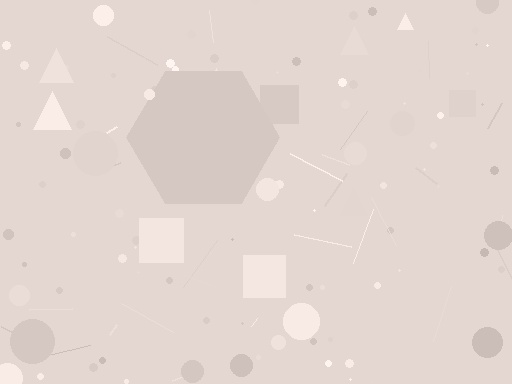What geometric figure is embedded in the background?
A hexagon is embedded in the background.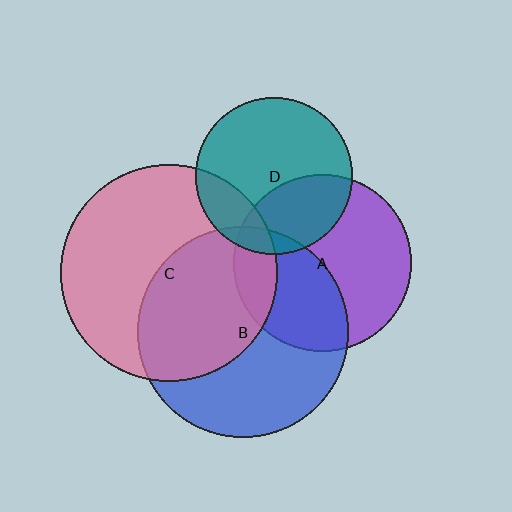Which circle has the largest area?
Circle C (pink).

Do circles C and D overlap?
Yes.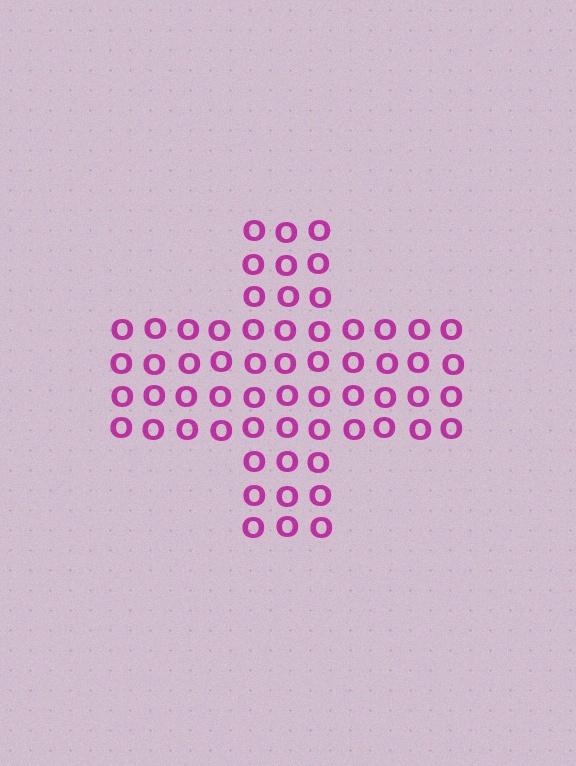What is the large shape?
The large shape is a cross.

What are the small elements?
The small elements are letter O's.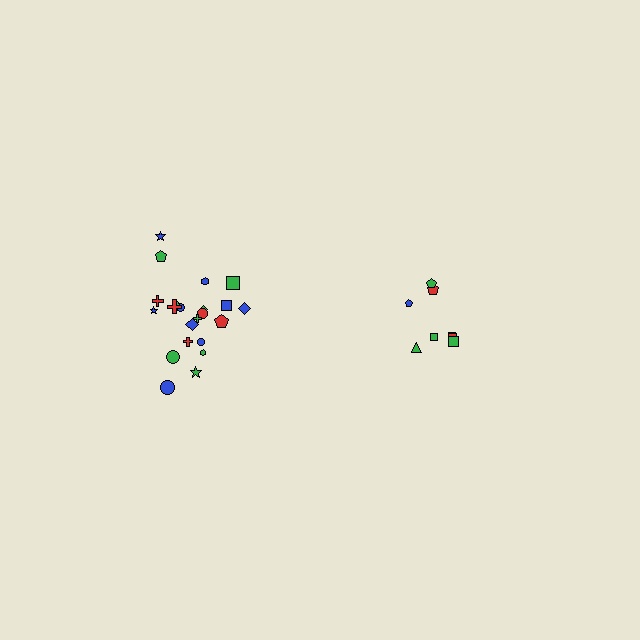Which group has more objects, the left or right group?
The left group.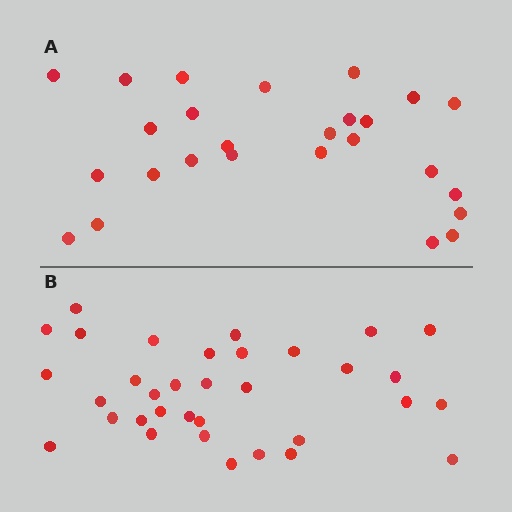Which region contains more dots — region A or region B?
Region B (the bottom region) has more dots.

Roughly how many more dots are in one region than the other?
Region B has roughly 8 or so more dots than region A.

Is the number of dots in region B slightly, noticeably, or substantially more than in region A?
Region B has noticeably more, but not dramatically so. The ratio is roughly 1.3 to 1.